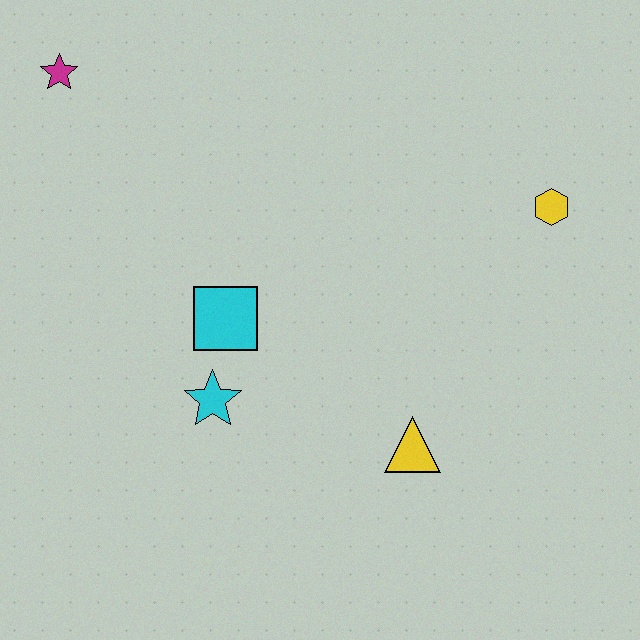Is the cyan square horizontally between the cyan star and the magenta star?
No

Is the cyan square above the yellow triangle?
Yes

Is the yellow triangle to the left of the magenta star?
No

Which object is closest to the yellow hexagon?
The yellow triangle is closest to the yellow hexagon.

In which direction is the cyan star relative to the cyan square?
The cyan star is below the cyan square.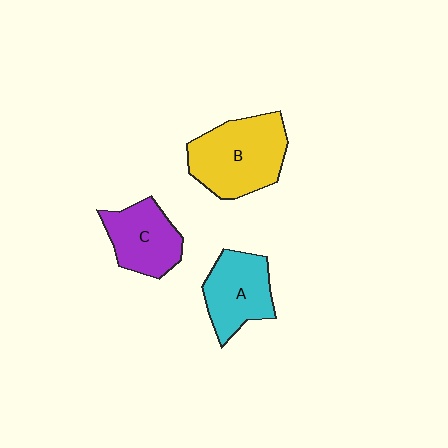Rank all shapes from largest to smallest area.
From largest to smallest: B (yellow), A (cyan), C (purple).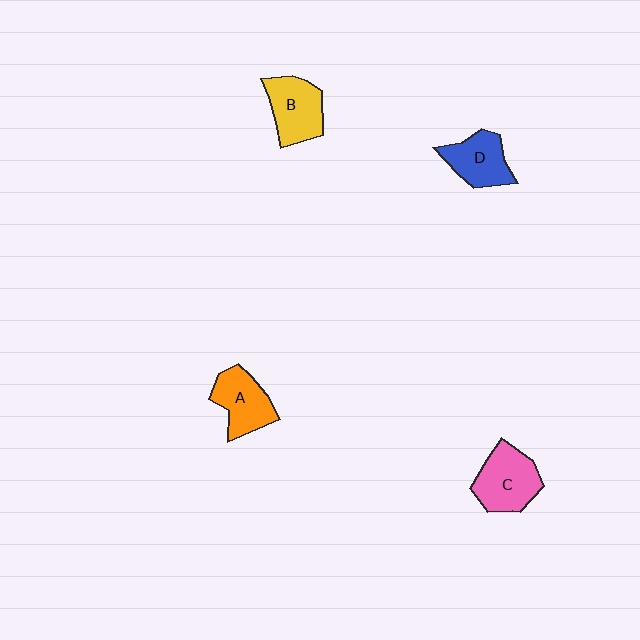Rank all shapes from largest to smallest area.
From largest to smallest: C (pink), B (yellow), A (orange), D (blue).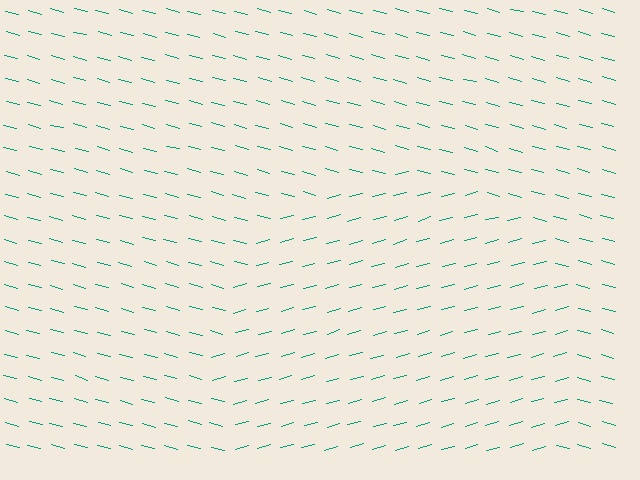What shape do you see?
I see a circle.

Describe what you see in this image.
The image is filled with small teal line segments. A circle region in the image has lines oriented differently from the surrounding lines, creating a visible texture boundary.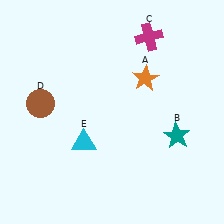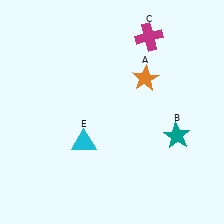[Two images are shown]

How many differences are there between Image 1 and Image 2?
There is 1 difference between the two images.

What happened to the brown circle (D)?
The brown circle (D) was removed in Image 2. It was in the top-left area of Image 1.